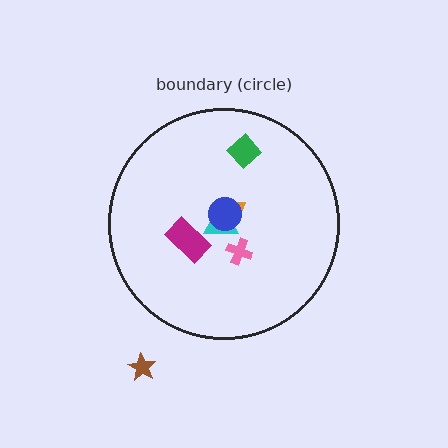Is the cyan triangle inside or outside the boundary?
Inside.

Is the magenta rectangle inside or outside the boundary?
Inside.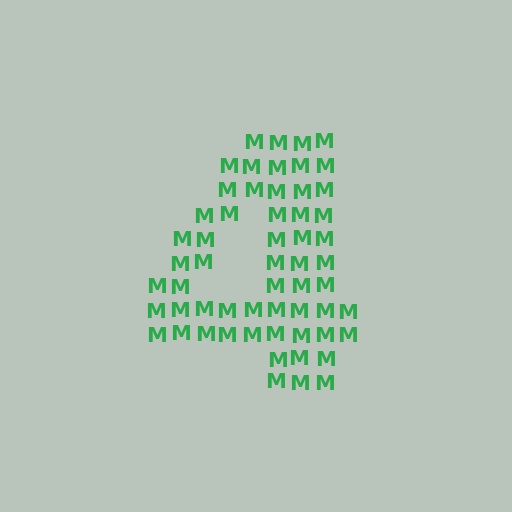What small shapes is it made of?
It is made of small letter M's.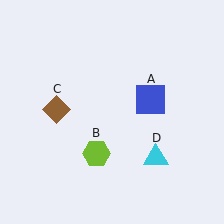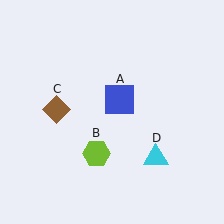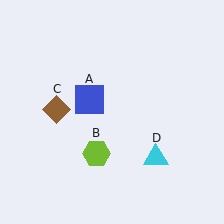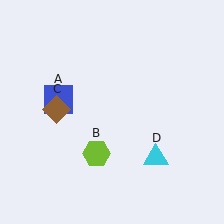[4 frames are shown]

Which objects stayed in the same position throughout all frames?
Lime hexagon (object B) and brown diamond (object C) and cyan triangle (object D) remained stationary.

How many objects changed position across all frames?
1 object changed position: blue square (object A).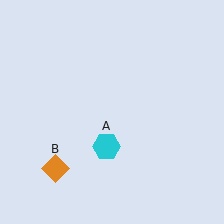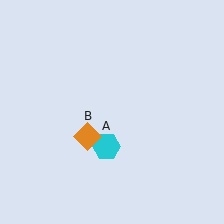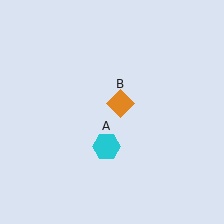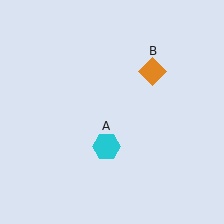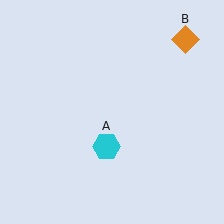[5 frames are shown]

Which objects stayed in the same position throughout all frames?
Cyan hexagon (object A) remained stationary.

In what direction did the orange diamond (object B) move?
The orange diamond (object B) moved up and to the right.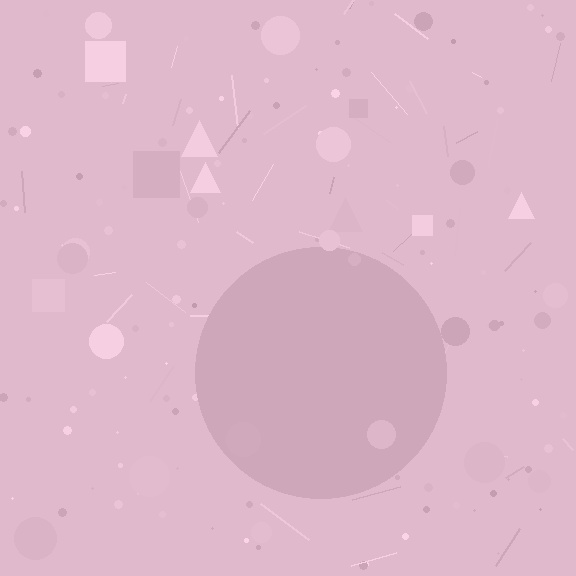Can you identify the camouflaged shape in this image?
The camouflaged shape is a circle.